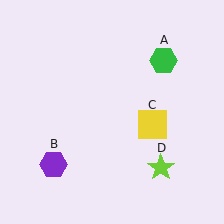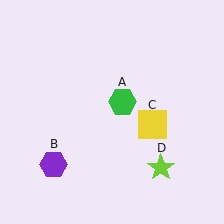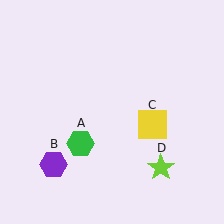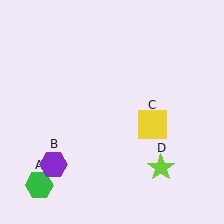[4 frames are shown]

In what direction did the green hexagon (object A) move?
The green hexagon (object A) moved down and to the left.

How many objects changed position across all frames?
1 object changed position: green hexagon (object A).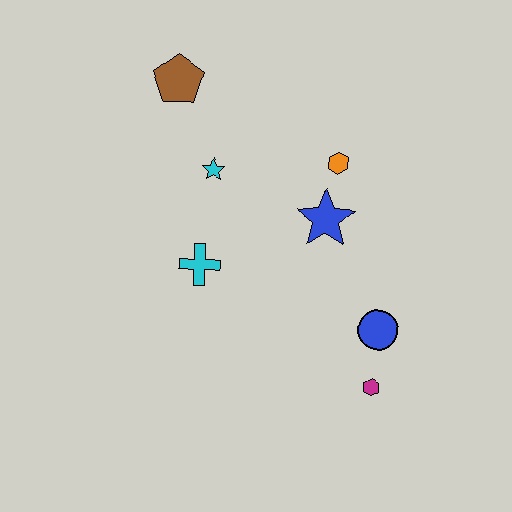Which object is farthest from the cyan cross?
The magenta hexagon is farthest from the cyan cross.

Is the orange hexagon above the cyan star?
Yes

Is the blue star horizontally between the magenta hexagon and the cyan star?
Yes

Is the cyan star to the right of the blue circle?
No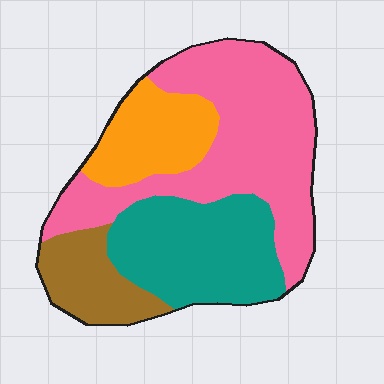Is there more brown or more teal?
Teal.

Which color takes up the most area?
Pink, at roughly 45%.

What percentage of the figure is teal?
Teal takes up about one quarter (1/4) of the figure.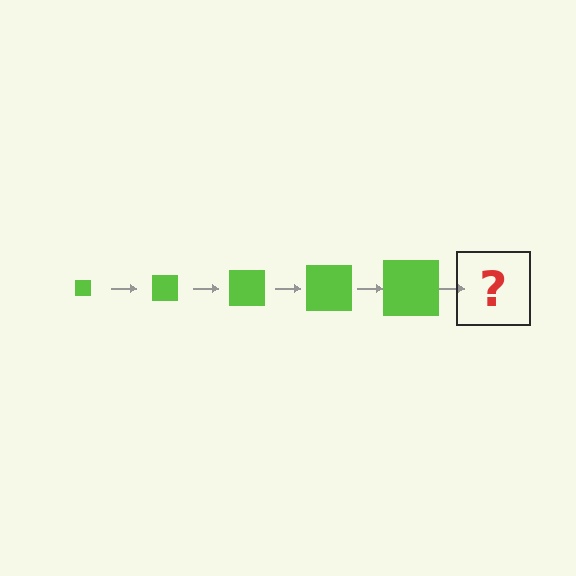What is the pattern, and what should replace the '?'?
The pattern is that the square gets progressively larger each step. The '?' should be a lime square, larger than the previous one.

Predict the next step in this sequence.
The next step is a lime square, larger than the previous one.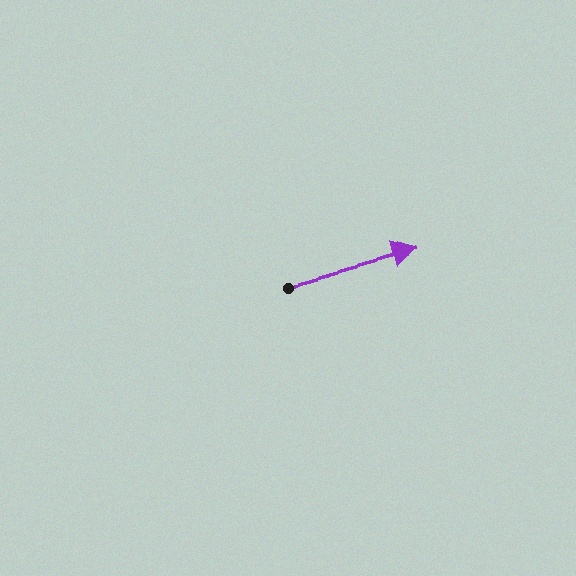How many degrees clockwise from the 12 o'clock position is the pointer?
Approximately 75 degrees.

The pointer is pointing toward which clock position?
Roughly 2 o'clock.